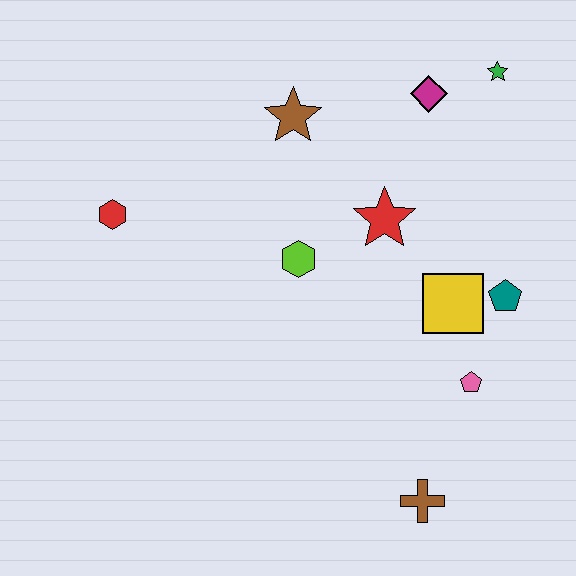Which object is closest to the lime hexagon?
The red star is closest to the lime hexagon.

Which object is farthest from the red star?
The brown cross is farthest from the red star.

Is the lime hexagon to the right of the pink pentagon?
No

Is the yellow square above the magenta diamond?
No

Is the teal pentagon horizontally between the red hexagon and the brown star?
No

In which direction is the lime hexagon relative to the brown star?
The lime hexagon is below the brown star.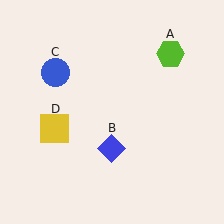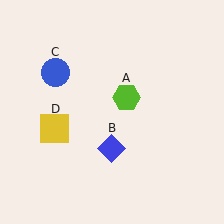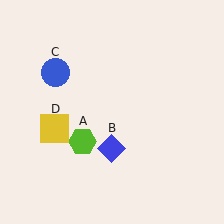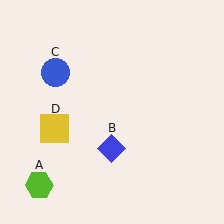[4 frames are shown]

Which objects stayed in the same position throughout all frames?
Blue diamond (object B) and blue circle (object C) and yellow square (object D) remained stationary.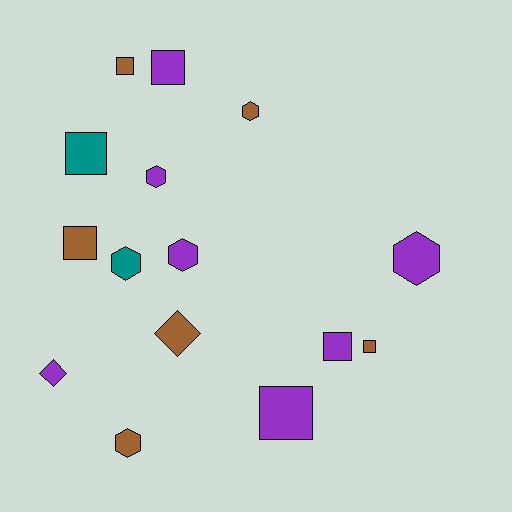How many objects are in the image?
There are 15 objects.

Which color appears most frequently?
Purple, with 7 objects.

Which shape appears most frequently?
Square, with 7 objects.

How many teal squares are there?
There is 1 teal square.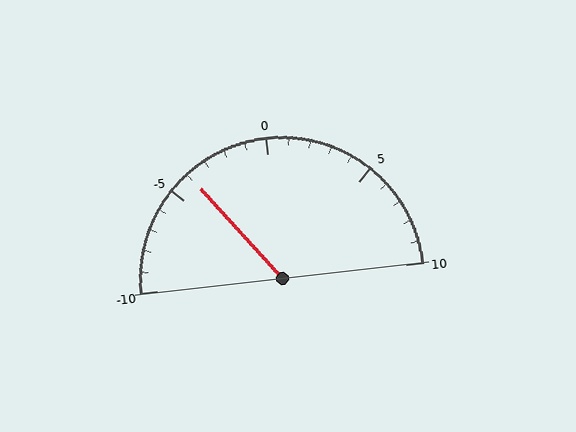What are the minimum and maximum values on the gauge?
The gauge ranges from -10 to 10.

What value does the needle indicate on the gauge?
The needle indicates approximately -4.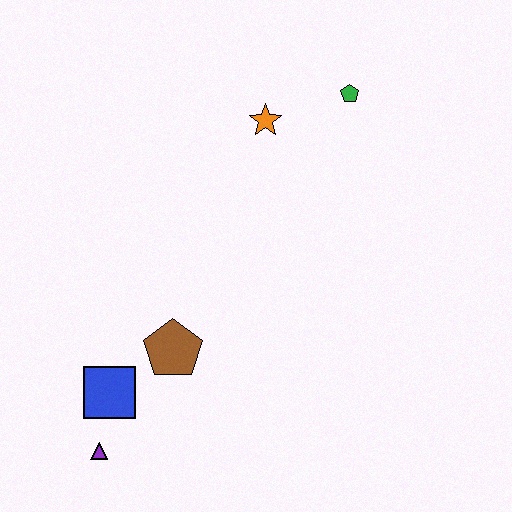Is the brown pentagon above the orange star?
No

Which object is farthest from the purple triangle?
The green pentagon is farthest from the purple triangle.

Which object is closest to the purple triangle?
The blue square is closest to the purple triangle.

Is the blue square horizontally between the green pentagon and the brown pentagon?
No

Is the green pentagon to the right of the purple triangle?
Yes